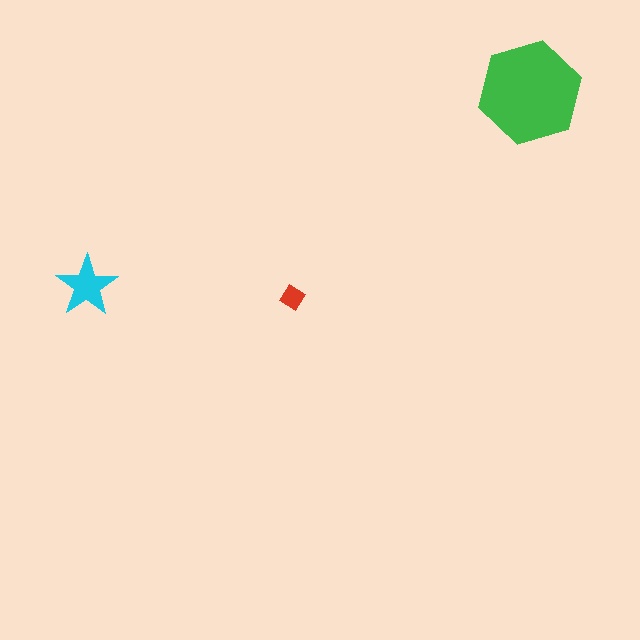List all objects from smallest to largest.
The red diamond, the cyan star, the green hexagon.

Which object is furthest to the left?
The cyan star is leftmost.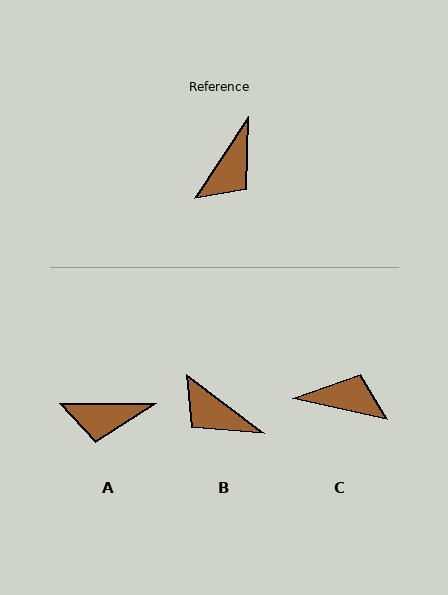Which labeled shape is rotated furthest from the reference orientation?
C, about 111 degrees away.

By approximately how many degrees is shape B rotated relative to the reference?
Approximately 94 degrees clockwise.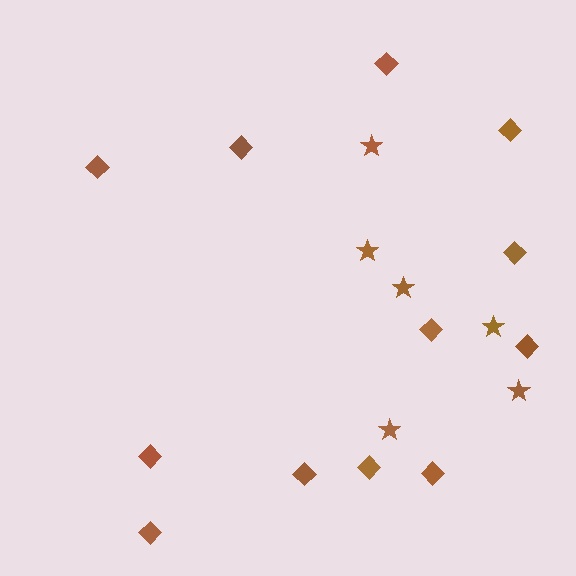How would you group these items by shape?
There are 2 groups: one group of diamonds (12) and one group of stars (6).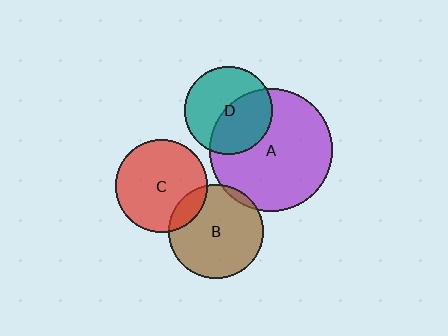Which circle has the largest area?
Circle A (purple).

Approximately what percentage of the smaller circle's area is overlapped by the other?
Approximately 15%.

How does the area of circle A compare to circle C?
Approximately 1.8 times.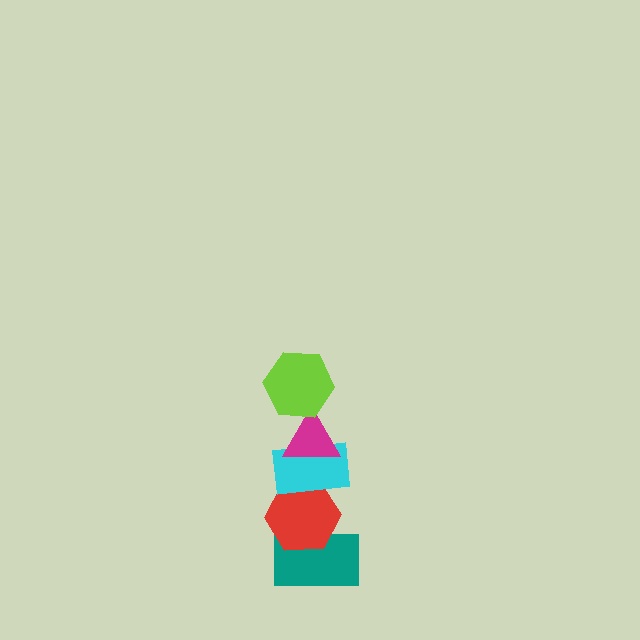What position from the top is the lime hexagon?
The lime hexagon is 1st from the top.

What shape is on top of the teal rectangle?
The red hexagon is on top of the teal rectangle.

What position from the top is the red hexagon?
The red hexagon is 4th from the top.